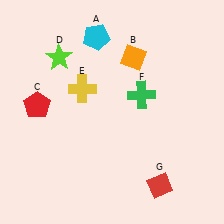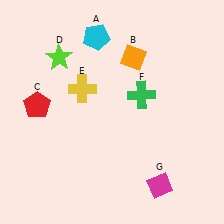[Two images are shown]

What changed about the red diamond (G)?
In Image 1, G is red. In Image 2, it changed to magenta.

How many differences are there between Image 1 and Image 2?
There is 1 difference between the two images.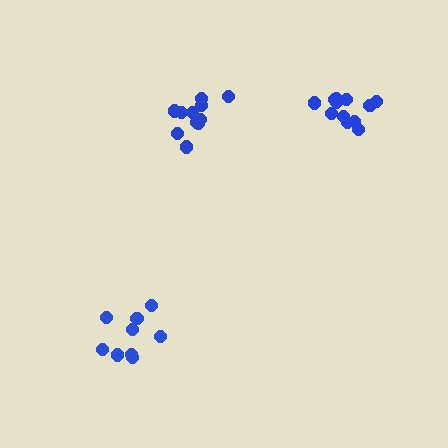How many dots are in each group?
Group 1: 11 dots, Group 2: 12 dots, Group 3: 9 dots (32 total).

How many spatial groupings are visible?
There are 3 spatial groupings.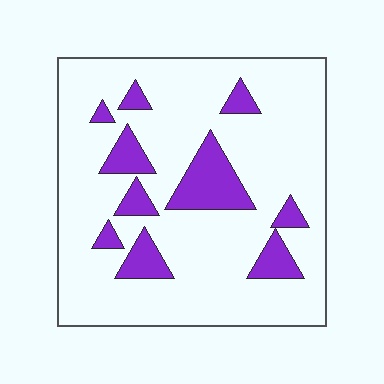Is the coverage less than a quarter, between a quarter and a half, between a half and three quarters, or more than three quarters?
Less than a quarter.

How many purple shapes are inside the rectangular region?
10.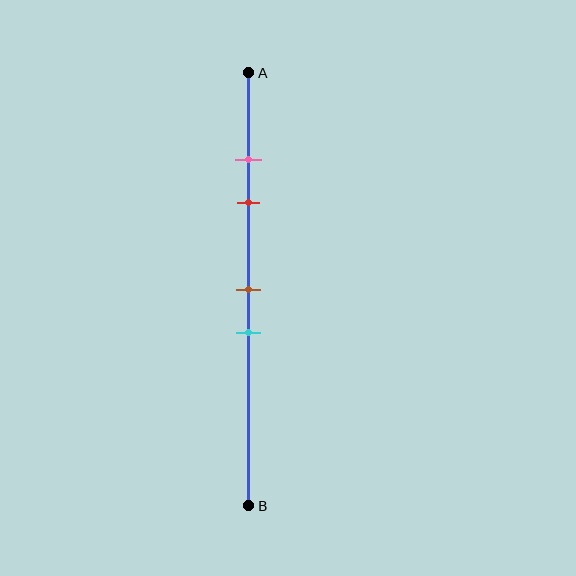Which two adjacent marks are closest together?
The pink and red marks are the closest adjacent pair.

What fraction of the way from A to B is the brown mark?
The brown mark is approximately 50% (0.5) of the way from A to B.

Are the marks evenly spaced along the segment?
No, the marks are not evenly spaced.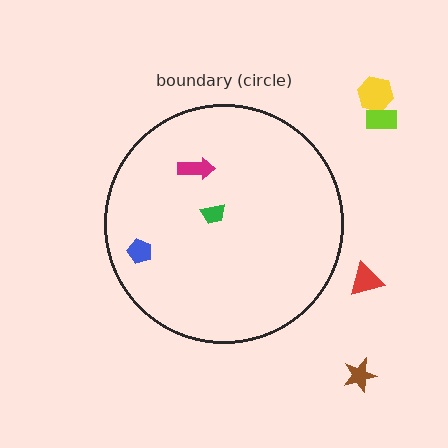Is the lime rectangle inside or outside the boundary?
Outside.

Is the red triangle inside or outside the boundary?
Outside.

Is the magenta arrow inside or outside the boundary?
Inside.